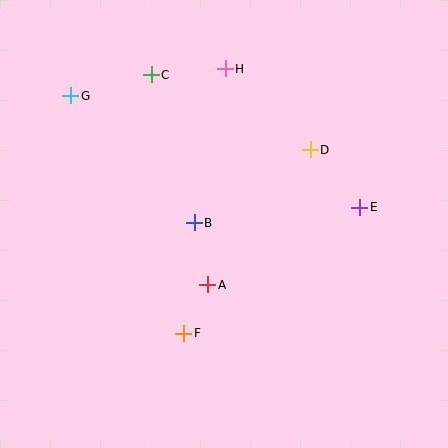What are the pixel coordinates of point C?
Point C is at (151, 75).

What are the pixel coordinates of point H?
Point H is at (225, 69).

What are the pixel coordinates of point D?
Point D is at (310, 150).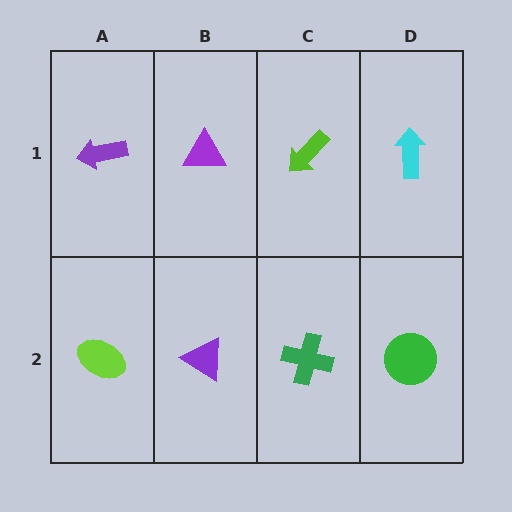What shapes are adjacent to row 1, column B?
A purple triangle (row 2, column B), a purple arrow (row 1, column A), a lime arrow (row 1, column C).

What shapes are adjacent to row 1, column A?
A lime ellipse (row 2, column A), a purple triangle (row 1, column B).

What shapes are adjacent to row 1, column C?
A green cross (row 2, column C), a purple triangle (row 1, column B), a cyan arrow (row 1, column D).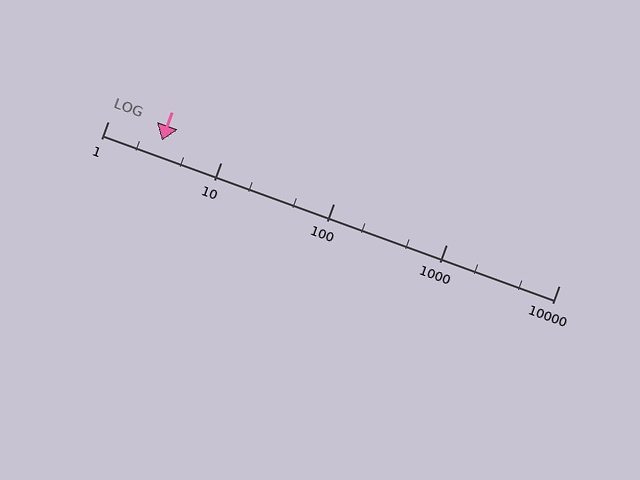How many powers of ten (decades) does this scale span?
The scale spans 4 decades, from 1 to 10000.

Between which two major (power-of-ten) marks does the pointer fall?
The pointer is between 1 and 10.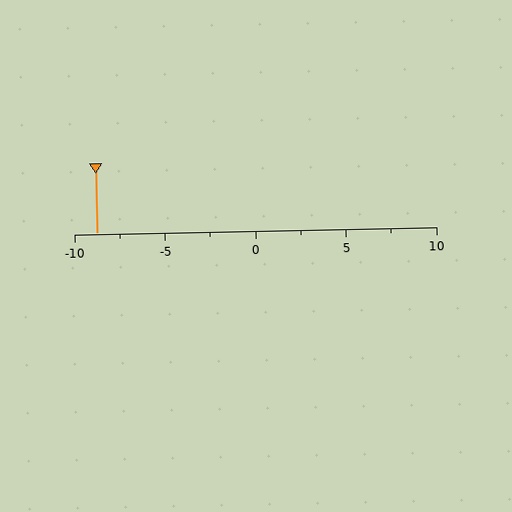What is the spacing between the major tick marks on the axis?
The major ticks are spaced 5 apart.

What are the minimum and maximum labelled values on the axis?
The axis runs from -10 to 10.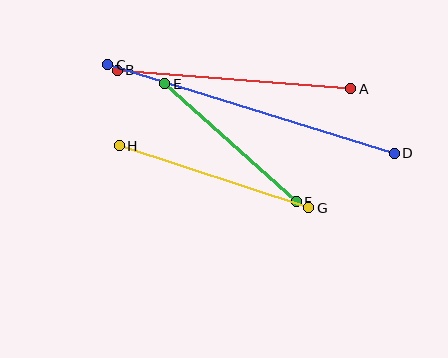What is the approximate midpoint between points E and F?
The midpoint is at approximately (231, 143) pixels.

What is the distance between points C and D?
The distance is approximately 300 pixels.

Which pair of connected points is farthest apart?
Points C and D are farthest apart.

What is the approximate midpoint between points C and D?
The midpoint is at approximately (251, 109) pixels.